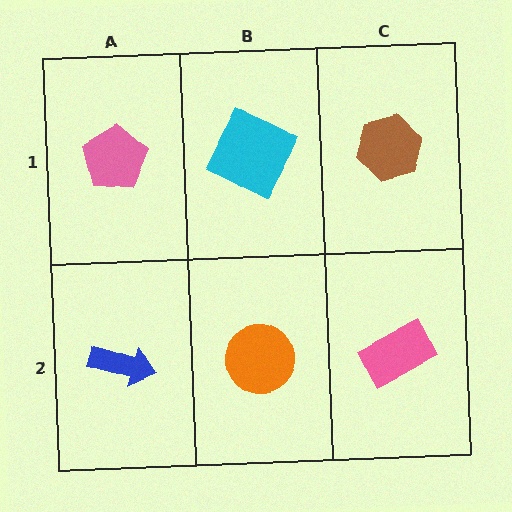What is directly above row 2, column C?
A brown hexagon.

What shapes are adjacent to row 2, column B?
A cyan square (row 1, column B), a blue arrow (row 2, column A), a pink rectangle (row 2, column C).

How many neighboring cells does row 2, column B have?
3.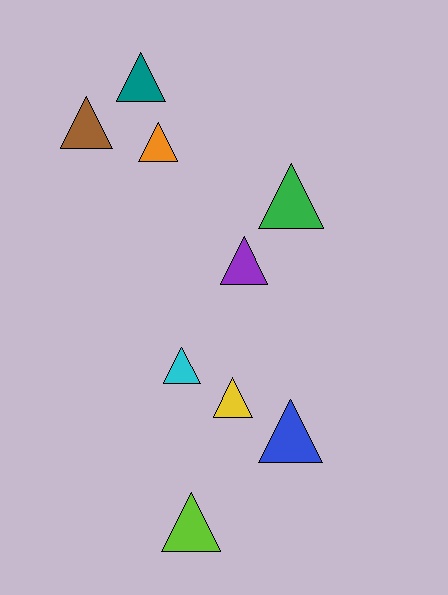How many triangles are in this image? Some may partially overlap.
There are 9 triangles.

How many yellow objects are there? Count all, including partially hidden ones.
There is 1 yellow object.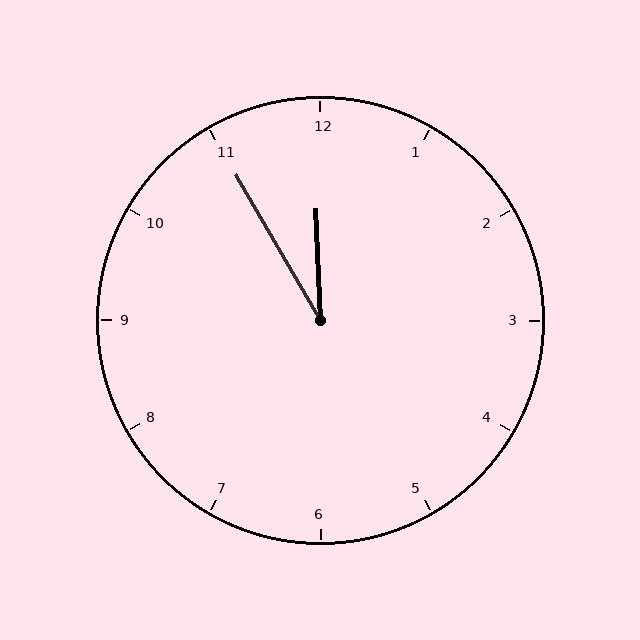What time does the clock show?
11:55.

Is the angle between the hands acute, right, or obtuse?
It is acute.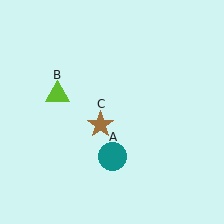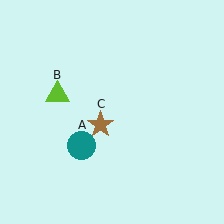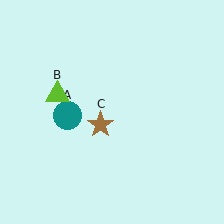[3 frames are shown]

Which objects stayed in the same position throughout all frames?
Lime triangle (object B) and brown star (object C) remained stationary.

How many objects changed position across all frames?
1 object changed position: teal circle (object A).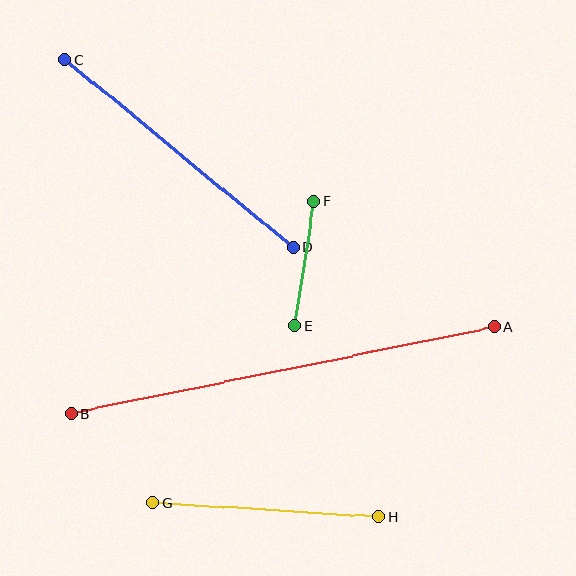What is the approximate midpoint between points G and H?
The midpoint is at approximately (265, 510) pixels.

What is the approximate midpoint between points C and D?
The midpoint is at approximately (179, 153) pixels.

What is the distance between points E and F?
The distance is approximately 126 pixels.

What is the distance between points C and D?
The distance is approximately 295 pixels.